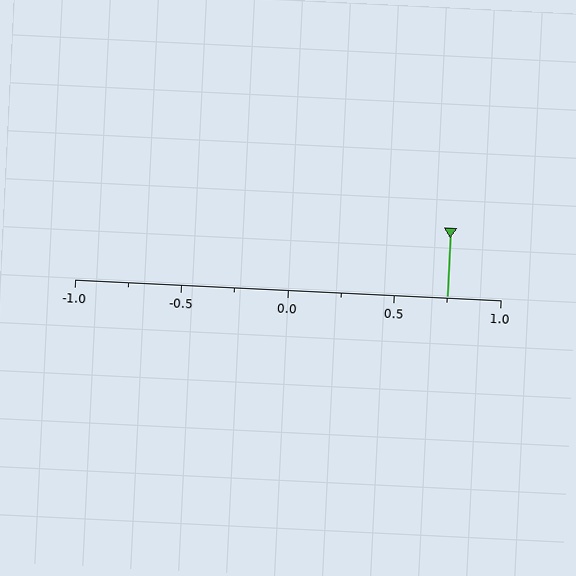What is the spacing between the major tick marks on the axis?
The major ticks are spaced 0.5 apart.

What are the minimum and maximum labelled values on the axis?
The axis runs from -1.0 to 1.0.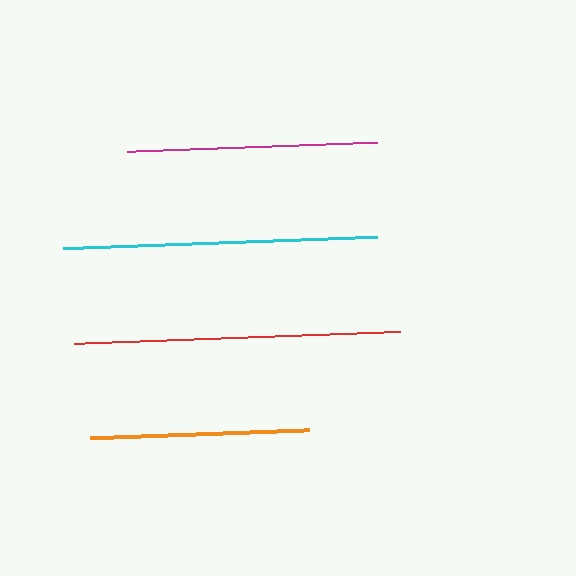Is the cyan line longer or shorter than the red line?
The red line is longer than the cyan line.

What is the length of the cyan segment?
The cyan segment is approximately 314 pixels long.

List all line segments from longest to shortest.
From longest to shortest: red, cyan, magenta, orange.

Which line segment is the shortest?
The orange line is the shortest at approximately 219 pixels.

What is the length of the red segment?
The red segment is approximately 325 pixels long.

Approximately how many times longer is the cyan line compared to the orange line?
The cyan line is approximately 1.4 times the length of the orange line.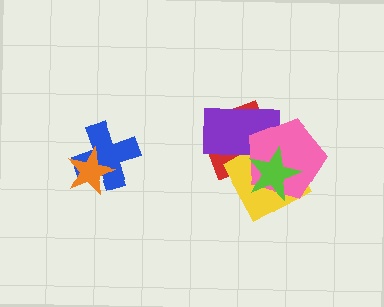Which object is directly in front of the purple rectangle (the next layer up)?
The pink pentagon is directly in front of the purple rectangle.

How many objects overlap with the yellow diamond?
4 objects overlap with the yellow diamond.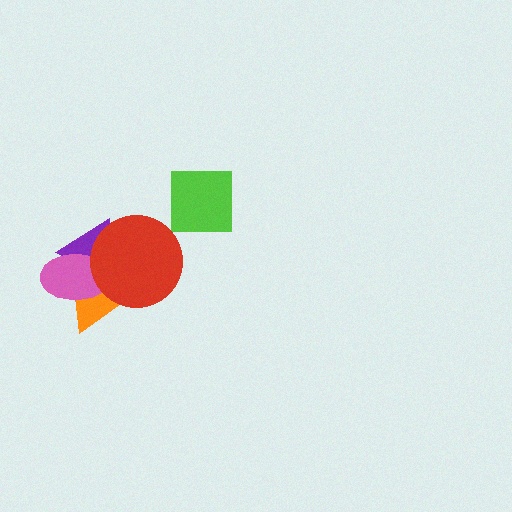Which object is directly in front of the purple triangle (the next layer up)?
The orange triangle is directly in front of the purple triangle.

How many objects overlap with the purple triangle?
3 objects overlap with the purple triangle.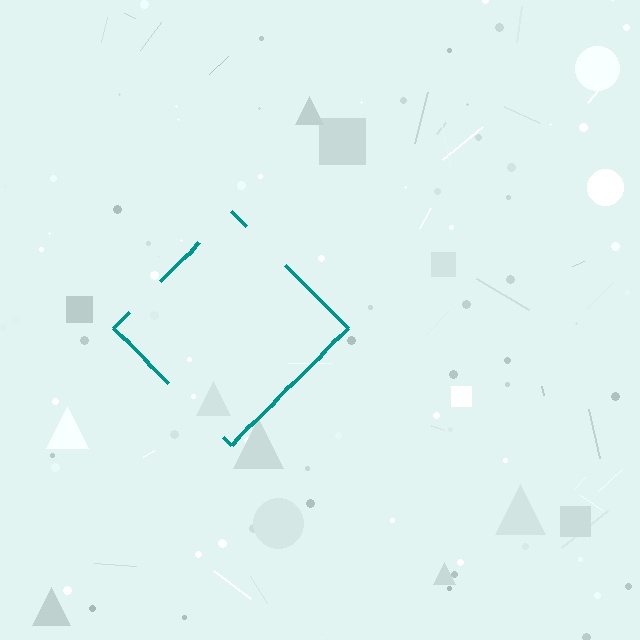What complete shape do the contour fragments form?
The contour fragments form a diamond.